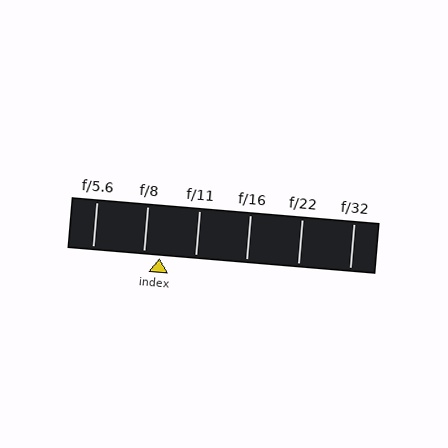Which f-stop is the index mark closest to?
The index mark is closest to f/8.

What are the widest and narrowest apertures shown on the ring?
The widest aperture shown is f/5.6 and the narrowest is f/32.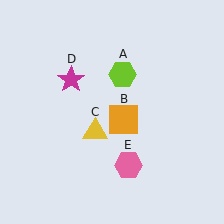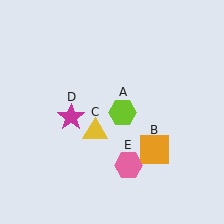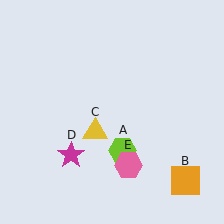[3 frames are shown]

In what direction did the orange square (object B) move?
The orange square (object B) moved down and to the right.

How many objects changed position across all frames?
3 objects changed position: lime hexagon (object A), orange square (object B), magenta star (object D).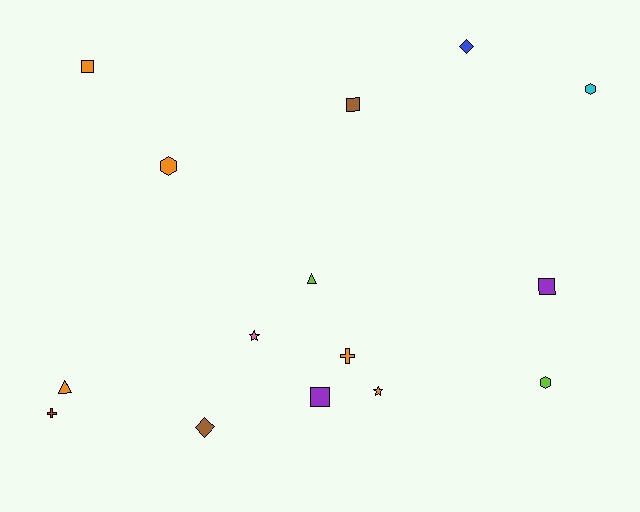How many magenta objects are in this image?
There are no magenta objects.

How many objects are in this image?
There are 15 objects.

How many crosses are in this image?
There are 2 crosses.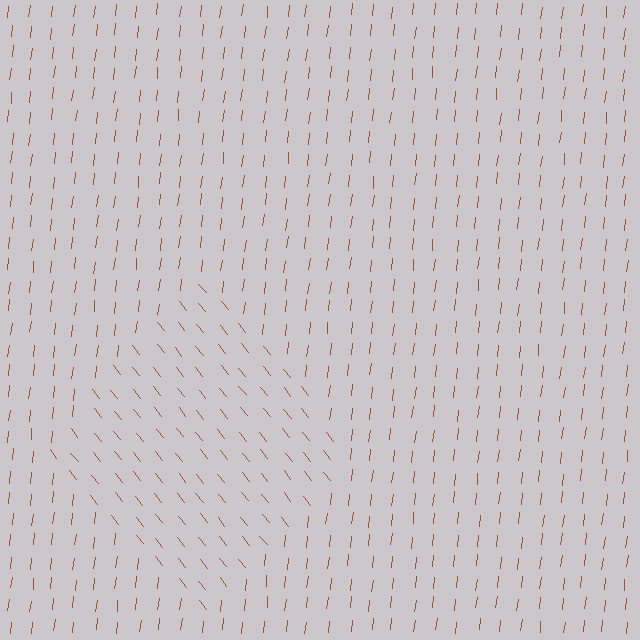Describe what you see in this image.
The image is filled with small brown line segments. A diamond region in the image has lines oriented differently from the surrounding lines, creating a visible texture boundary.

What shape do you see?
I see a diamond.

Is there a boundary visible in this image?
Yes, there is a texture boundary formed by a change in line orientation.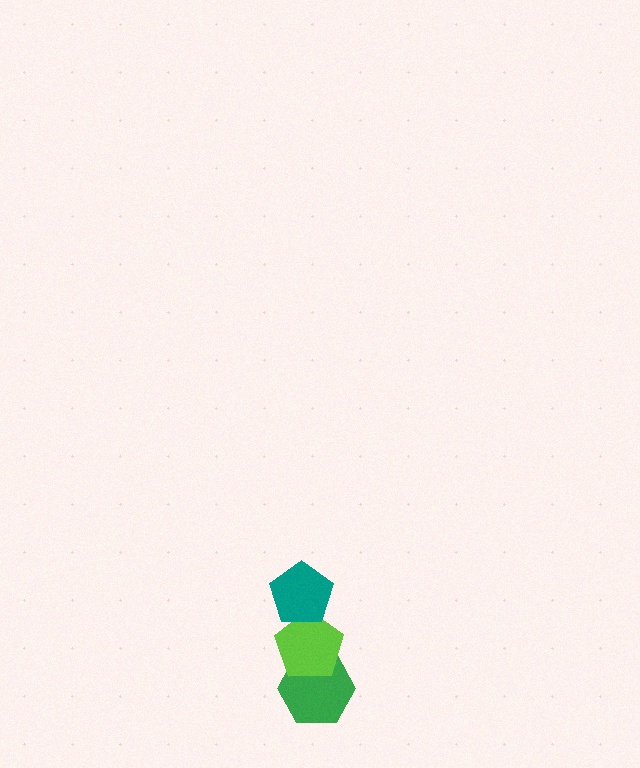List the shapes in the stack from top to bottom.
From top to bottom: the teal pentagon, the lime pentagon, the green hexagon.